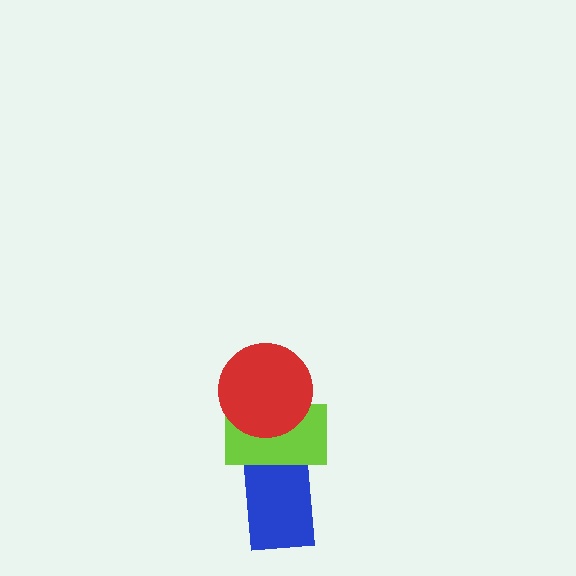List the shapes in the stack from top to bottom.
From top to bottom: the red circle, the lime rectangle, the blue rectangle.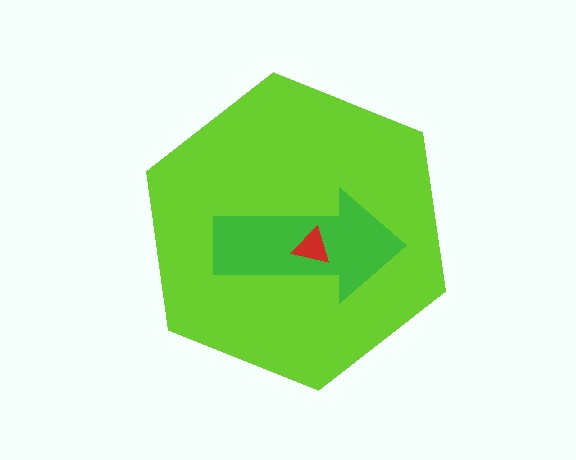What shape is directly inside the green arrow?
The red triangle.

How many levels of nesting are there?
3.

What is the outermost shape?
The lime hexagon.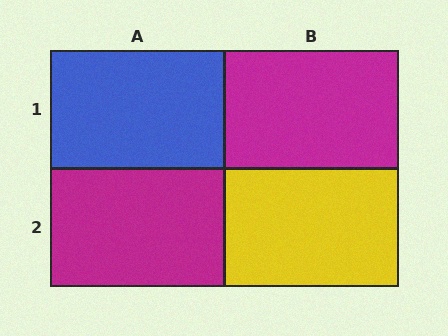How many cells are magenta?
2 cells are magenta.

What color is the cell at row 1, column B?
Magenta.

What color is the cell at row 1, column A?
Blue.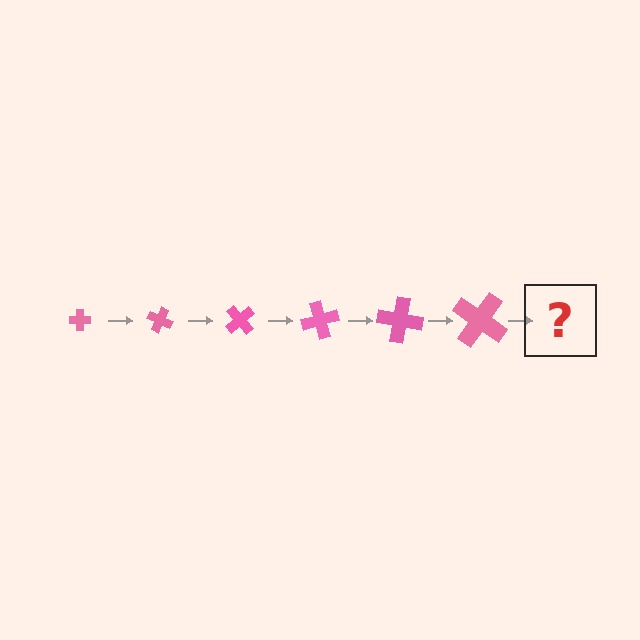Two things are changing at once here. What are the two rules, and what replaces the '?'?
The two rules are that the cross grows larger each step and it rotates 25 degrees each step. The '?' should be a cross, larger than the previous one and rotated 150 degrees from the start.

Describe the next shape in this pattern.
It should be a cross, larger than the previous one and rotated 150 degrees from the start.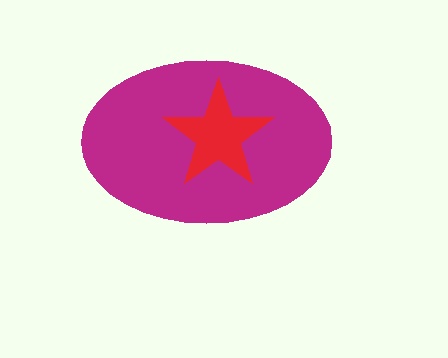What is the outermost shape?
The magenta ellipse.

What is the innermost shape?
The red star.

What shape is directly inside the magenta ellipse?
The red star.